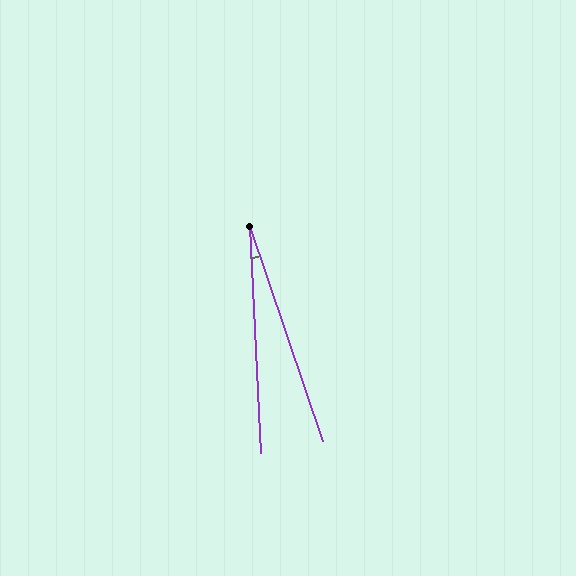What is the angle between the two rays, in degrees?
Approximately 16 degrees.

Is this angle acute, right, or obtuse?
It is acute.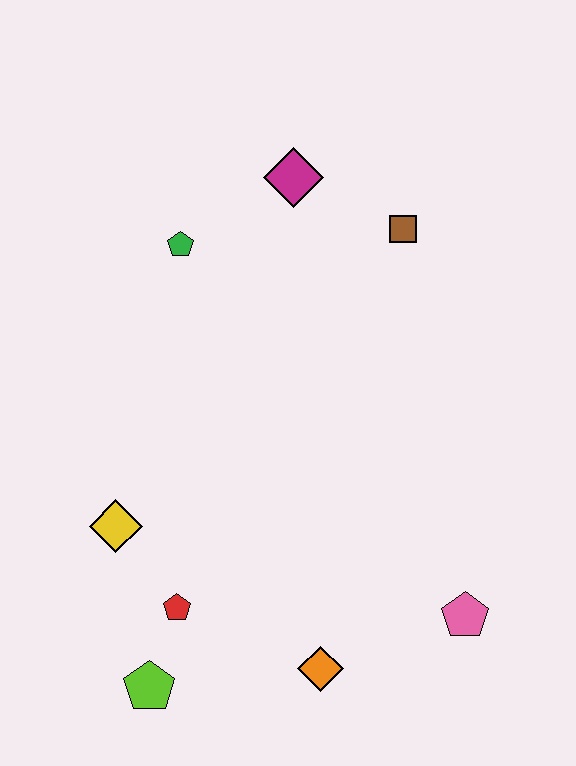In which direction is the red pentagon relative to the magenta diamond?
The red pentagon is below the magenta diamond.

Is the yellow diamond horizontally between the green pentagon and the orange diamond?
No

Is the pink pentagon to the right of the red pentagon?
Yes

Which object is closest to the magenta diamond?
The brown square is closest to the magenta diamond.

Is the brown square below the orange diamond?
No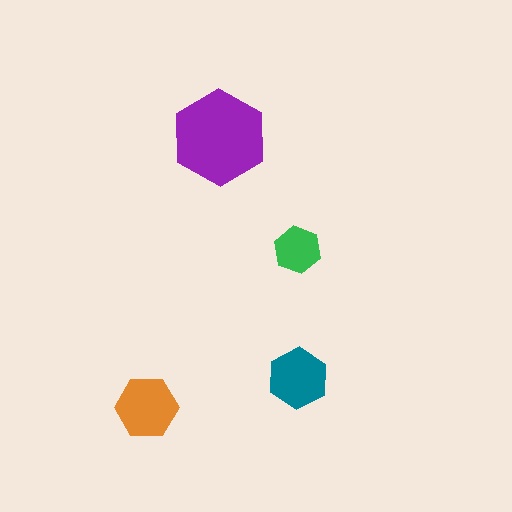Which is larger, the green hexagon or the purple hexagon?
The purple one.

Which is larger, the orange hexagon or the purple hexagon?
The purple one.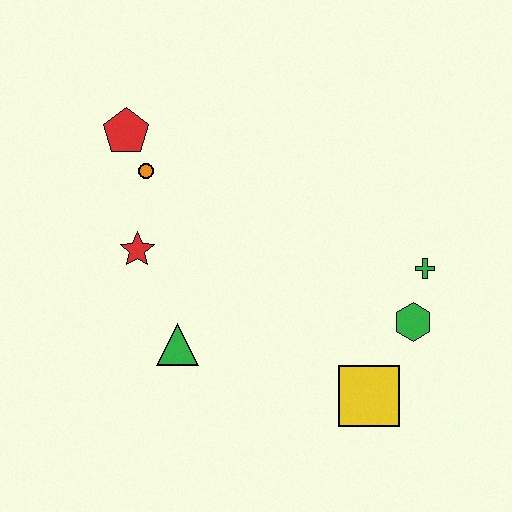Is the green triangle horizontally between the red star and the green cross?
Yes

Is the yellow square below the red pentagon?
Yes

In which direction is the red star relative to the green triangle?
The red star is above the green triangle.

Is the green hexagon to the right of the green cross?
No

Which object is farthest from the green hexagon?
The red pentagon is farthest from the green hexagon.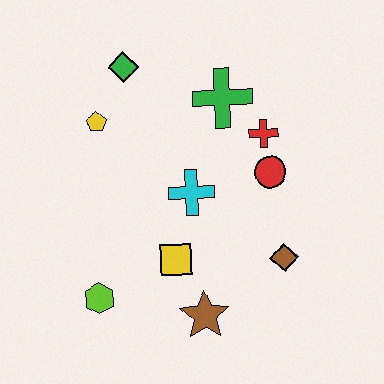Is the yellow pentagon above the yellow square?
Yes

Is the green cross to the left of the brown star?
No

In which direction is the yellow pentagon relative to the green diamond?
The yellow pentagon is below the green diamond.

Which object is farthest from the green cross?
The lime hexagon is farthest from the green cross.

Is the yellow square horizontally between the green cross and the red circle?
No